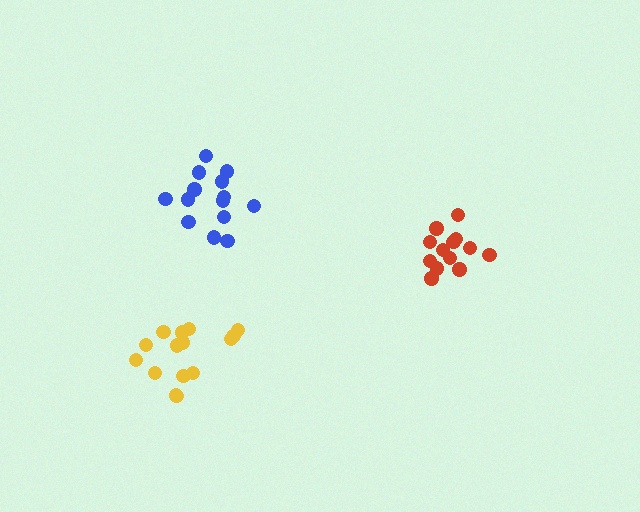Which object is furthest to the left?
The yellow cluster is leftmost.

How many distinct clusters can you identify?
There are 3 distinct clusters.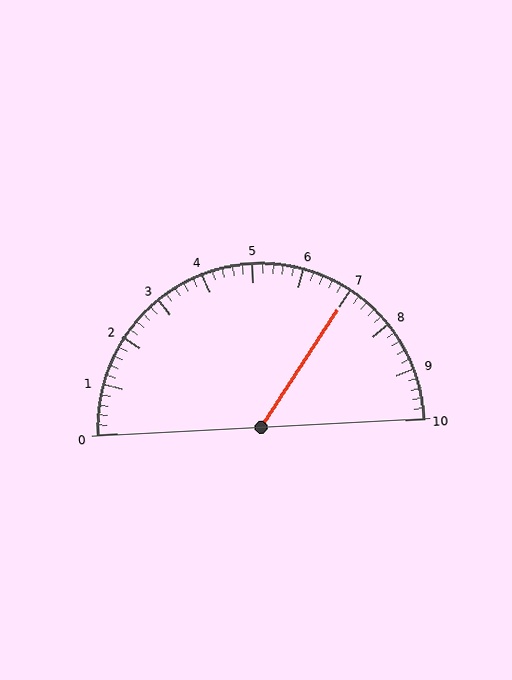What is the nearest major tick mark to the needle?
The nearest major tick mark is 7.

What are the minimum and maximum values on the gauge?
The gauge ranges from 0 to 10.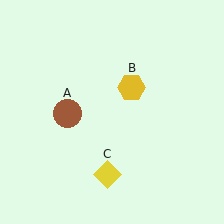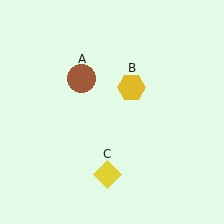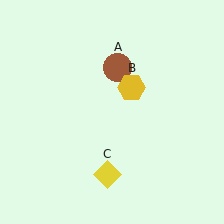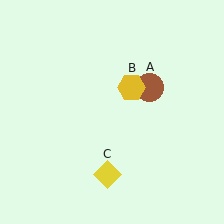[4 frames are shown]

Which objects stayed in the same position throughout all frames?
Yellow hexagon (object B) and yellow diamond (object C) remained stationary.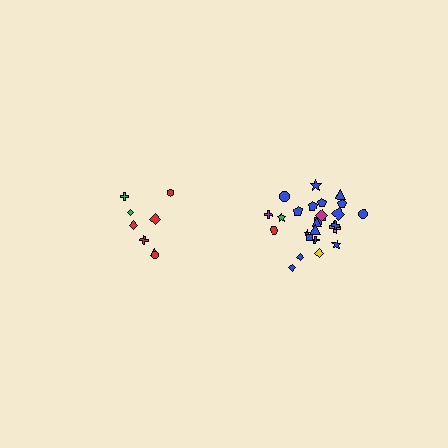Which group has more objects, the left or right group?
The right group.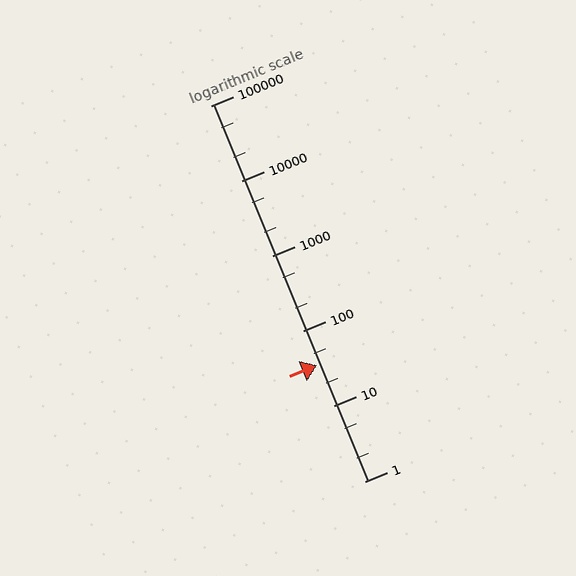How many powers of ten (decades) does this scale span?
The scale spans 5 decades, from 1 to 100000.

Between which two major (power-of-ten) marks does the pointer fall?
The pointer is between 10 and 100.